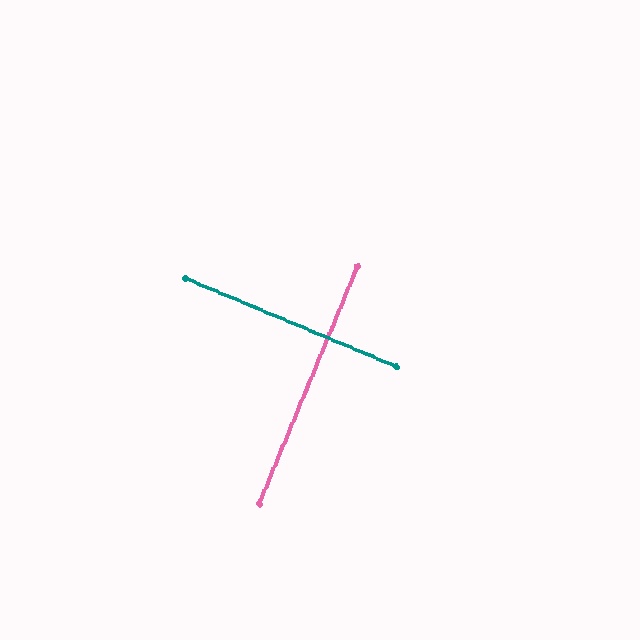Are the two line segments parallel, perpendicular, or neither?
Perpendicular — they meet at approximately 90°.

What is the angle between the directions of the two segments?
Approximately 90 degrees.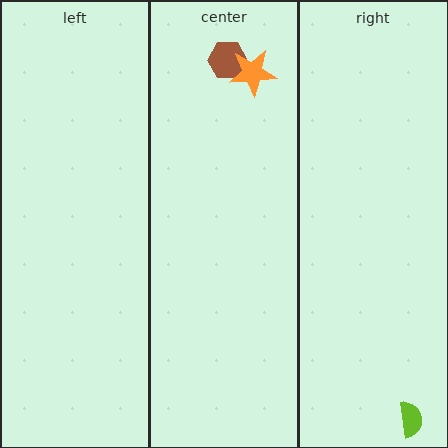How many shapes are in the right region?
1.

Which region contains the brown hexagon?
The center region.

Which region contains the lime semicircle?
The right region.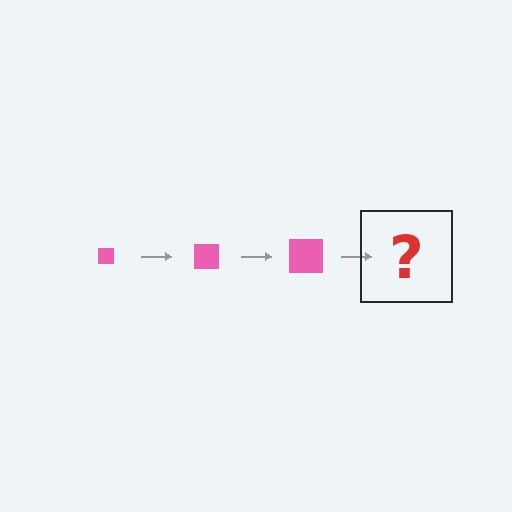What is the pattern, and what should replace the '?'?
The pattern is that the square gets progressively larger each step. The '?' should be a pink square, larger than the previous one.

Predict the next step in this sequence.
The next step is a pink square, larger than the previous one.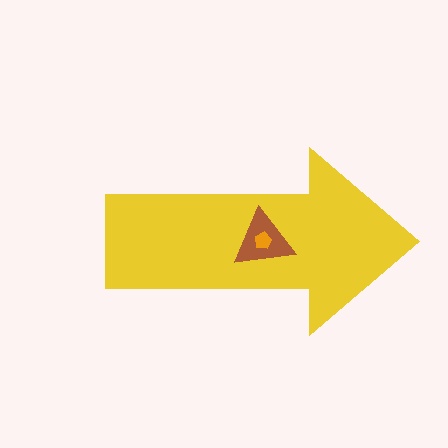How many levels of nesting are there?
3.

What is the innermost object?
The orange pentagon.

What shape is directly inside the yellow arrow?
The brown triangle.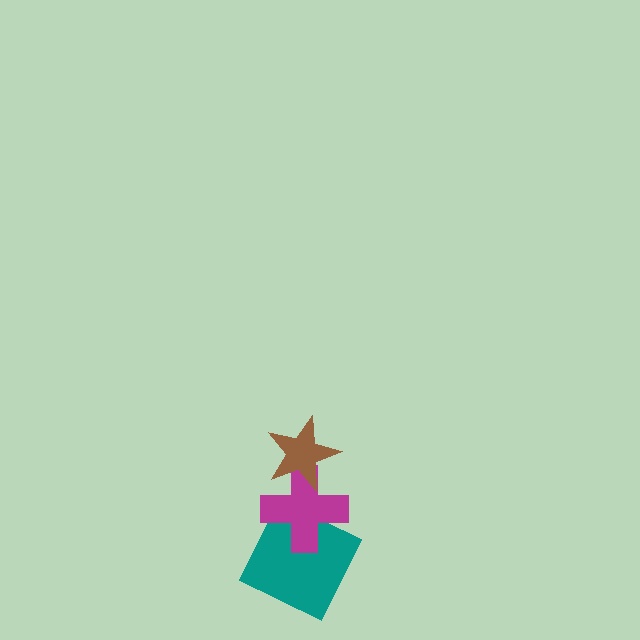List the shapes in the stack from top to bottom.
From top to bottom: the brown star, the magenta cross, the teal square.